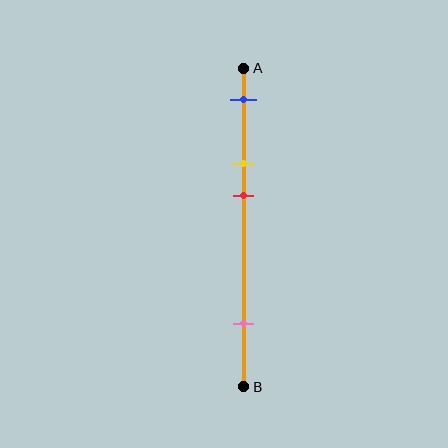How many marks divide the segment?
There are 4 marks dividing the segment.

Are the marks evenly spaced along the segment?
No, the marks are not evenly spaced.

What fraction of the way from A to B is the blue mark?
The blue mark is approximately 10% (0.1) of the way from A to B.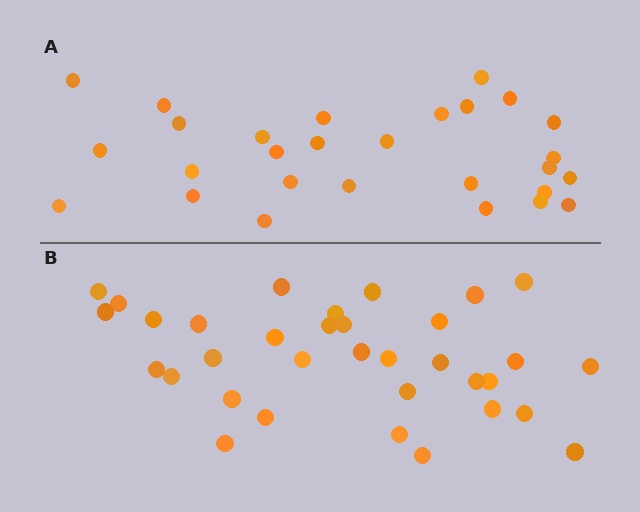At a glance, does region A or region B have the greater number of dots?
Region B (the bottom region) has more dots.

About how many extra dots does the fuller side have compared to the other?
Region B has about 6 more dots than region A.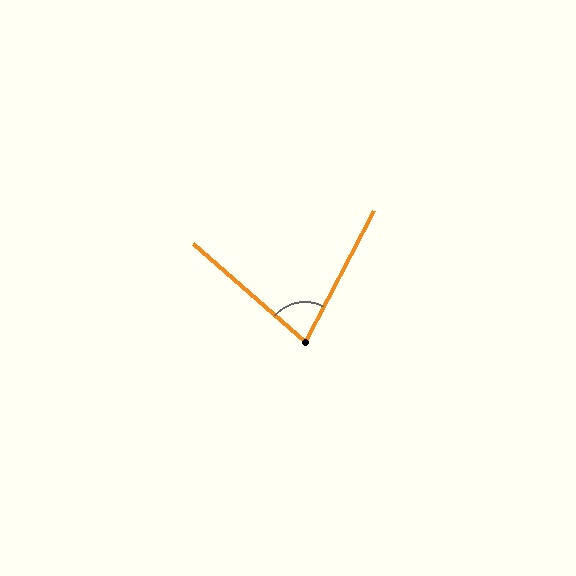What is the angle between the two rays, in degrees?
Approximately 76 degrees.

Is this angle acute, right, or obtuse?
It is acute.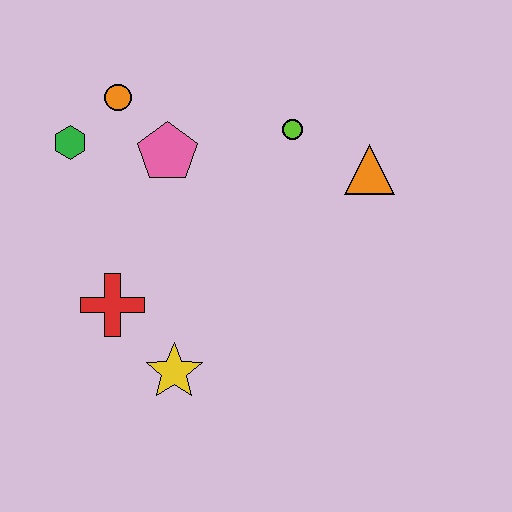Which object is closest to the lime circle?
The orange triangle is closest to the lime circle.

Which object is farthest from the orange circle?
The yellow star is farthest from the orange circle.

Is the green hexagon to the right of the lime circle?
No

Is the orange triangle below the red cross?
No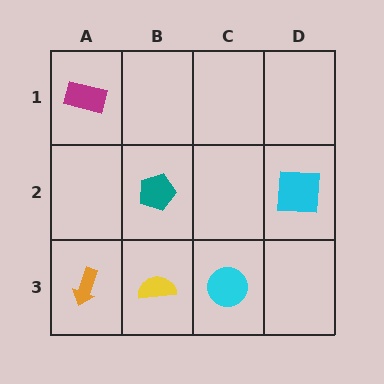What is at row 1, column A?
A magenta rectangle.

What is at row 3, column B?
A yellow semicircle.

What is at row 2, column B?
A teal pentagon.